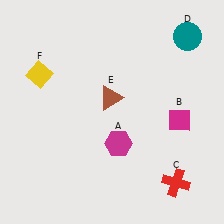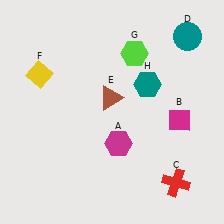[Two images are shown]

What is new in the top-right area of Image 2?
A lime hexagon (G) was added in the top-right area of Image 2.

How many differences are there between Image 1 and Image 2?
There are 2 differences between the two images.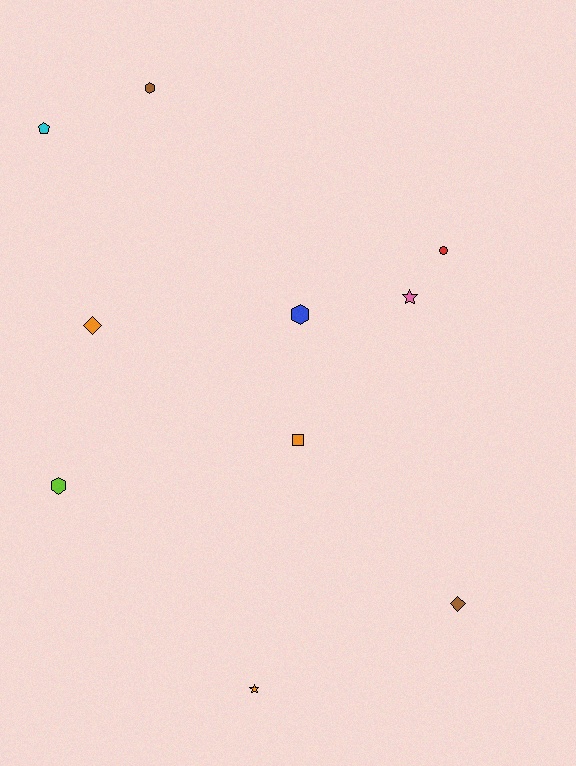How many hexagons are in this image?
There are 3 hexagons.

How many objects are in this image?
There are 10 objects.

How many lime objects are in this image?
There is 1 lime object.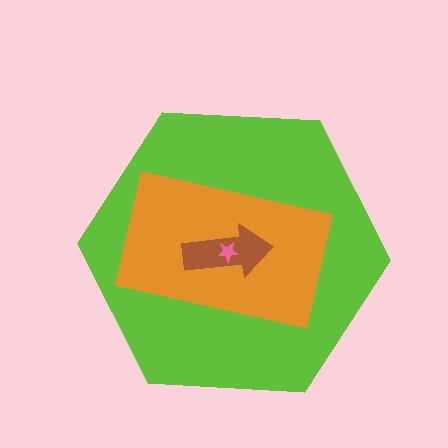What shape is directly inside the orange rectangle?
The brown arrow.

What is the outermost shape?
The lime hexagon.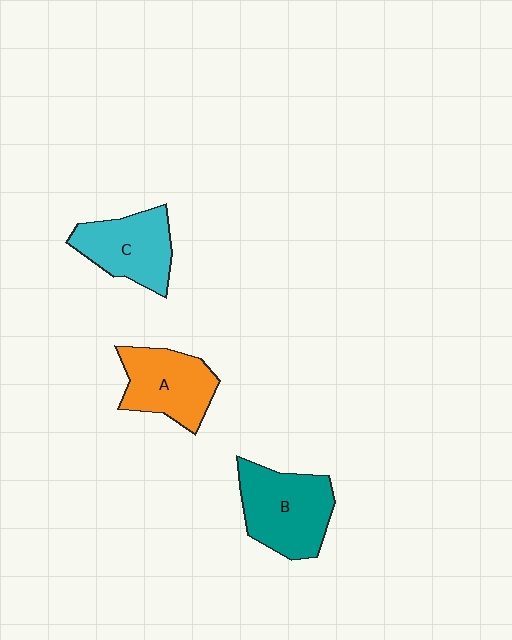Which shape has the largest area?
Shape B (teal).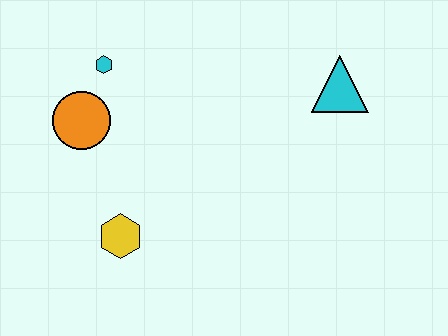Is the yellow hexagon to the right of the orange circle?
Yes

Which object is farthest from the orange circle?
The cyan triangle is farthest from the orange circle.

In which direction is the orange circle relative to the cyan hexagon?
The orange circle is below the cyan hexagon.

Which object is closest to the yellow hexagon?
The orange circle is closest to the yellow hexagon.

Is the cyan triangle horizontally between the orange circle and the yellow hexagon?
No